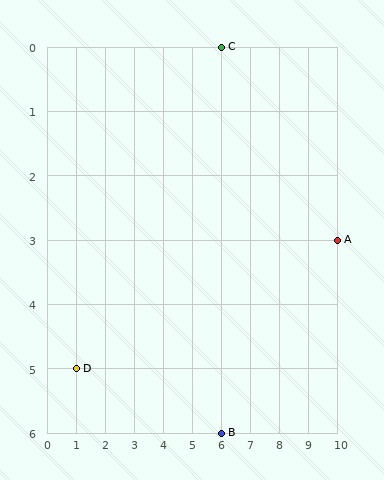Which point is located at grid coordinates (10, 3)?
Point A is at (10, 3).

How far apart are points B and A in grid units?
Points B and A are 4 columns and 3 rows apart (about 5.0 grid units diagonally).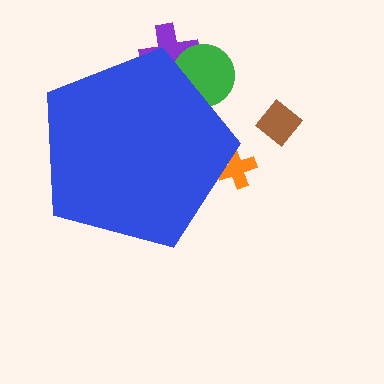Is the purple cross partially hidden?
Yes, the purple cross is partially hidden behind the blue pentagon.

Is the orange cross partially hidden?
Yes, the orange cross is partially hidden behind the blue pentagon.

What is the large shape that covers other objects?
A blue pentagon.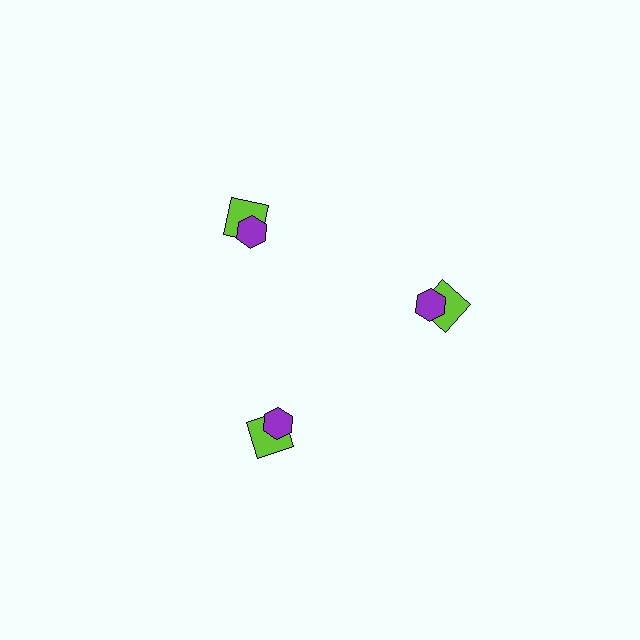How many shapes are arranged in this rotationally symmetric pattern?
There are 6 shapes, arranged in 3 groups of 2.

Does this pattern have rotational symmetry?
Yes, this pattern has 3-fold rotational symmetry. It looks the same after rotating 120 degrees around the center.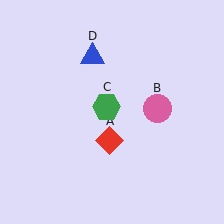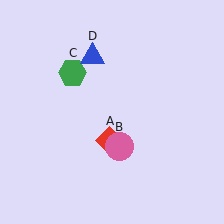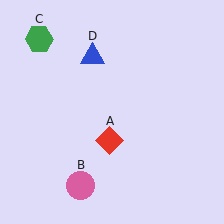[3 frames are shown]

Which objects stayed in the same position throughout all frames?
Red diamond (object A) and blue triangle (object D) remained stationary.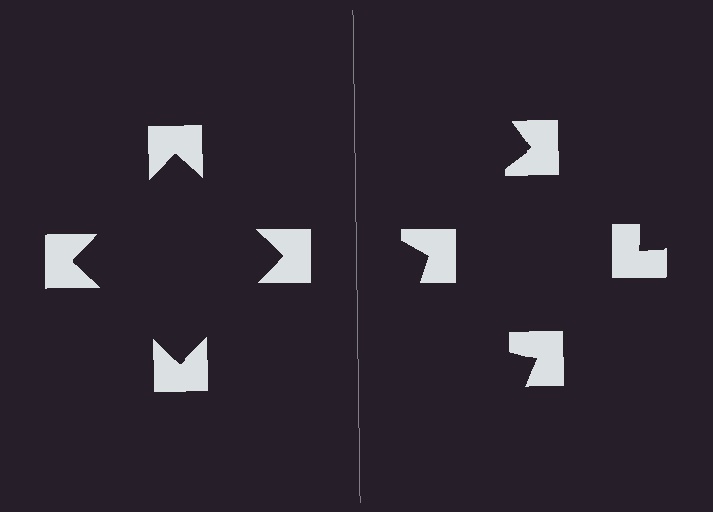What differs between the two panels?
The notched squares are positioned identically on both sides; only the wedge orientations differ. On the left they align to a square; on the right they are misaligned.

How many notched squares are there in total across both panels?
8 — 4 on each side.